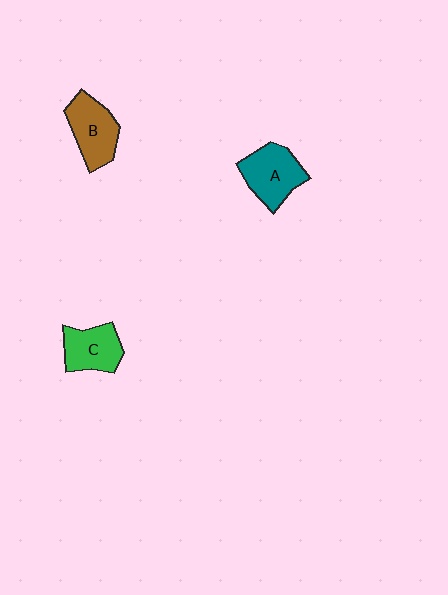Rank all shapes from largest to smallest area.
From largest to smallest: A (teal), B (brown), C (green).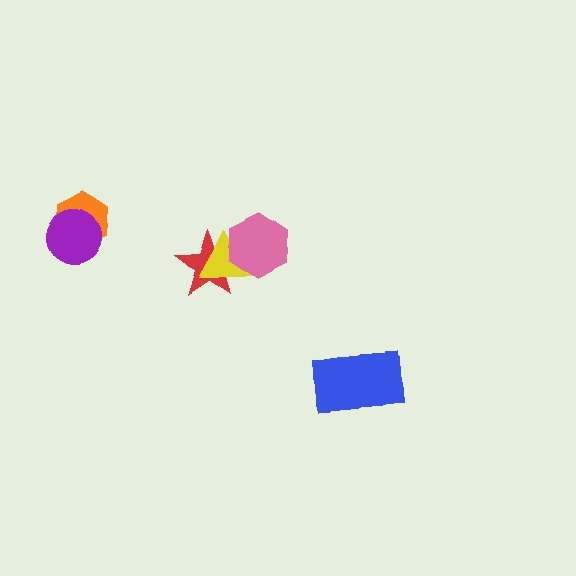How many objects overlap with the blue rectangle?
0 objects overlap with the blue rectangle.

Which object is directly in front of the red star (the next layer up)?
The yellow triangle is directly in front of the red star.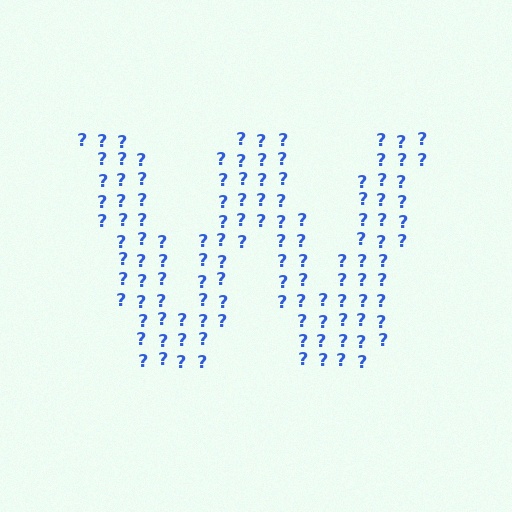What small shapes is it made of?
It is made of small question marks.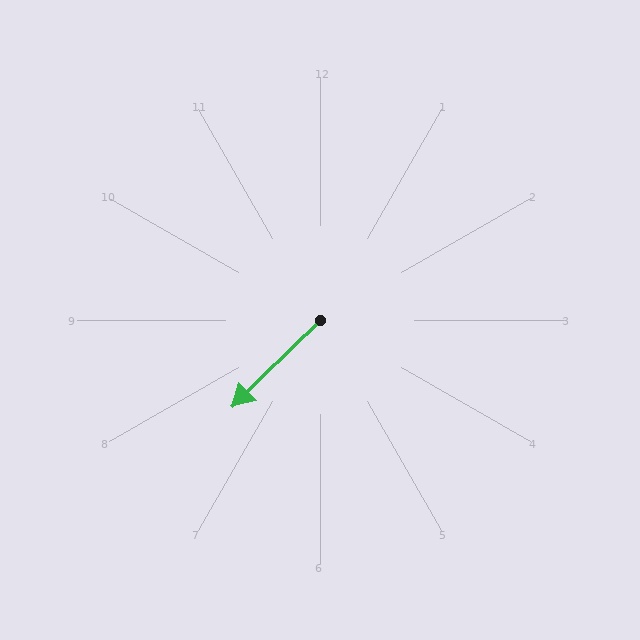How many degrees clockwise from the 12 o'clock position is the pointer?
Approximately 225 degrees.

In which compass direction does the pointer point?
Southwest.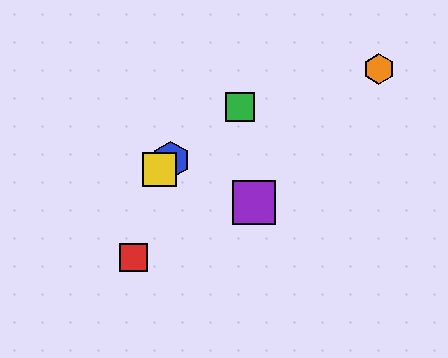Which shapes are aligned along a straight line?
The blue hexagon, the green square, the yellow square are aligned along a straight line.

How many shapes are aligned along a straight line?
3 shapes (the blue hexagon, the green square, the yellow square) are aligned along a straight line.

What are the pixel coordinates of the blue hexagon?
The blue hexagon is at (171, 160).